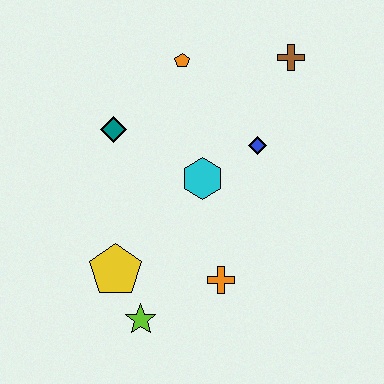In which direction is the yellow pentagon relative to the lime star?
The yellow pentagon is above the lime star.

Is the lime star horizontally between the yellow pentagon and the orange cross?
Yes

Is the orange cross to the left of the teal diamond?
No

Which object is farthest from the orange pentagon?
The lime star is farthest from the orange pentagon.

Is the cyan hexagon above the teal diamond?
No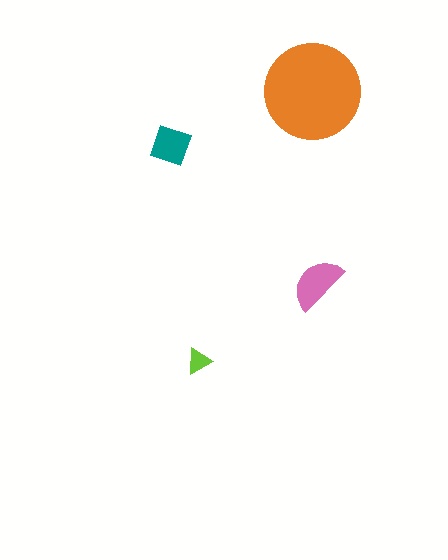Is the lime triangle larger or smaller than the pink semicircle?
Smaller.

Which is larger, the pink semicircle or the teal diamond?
The pink semicircle.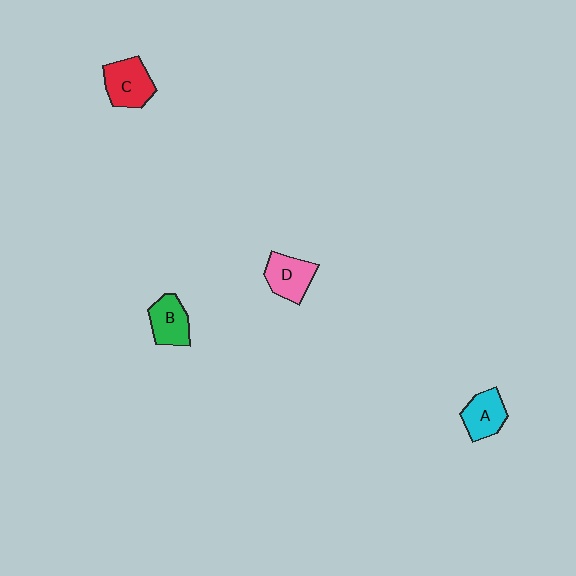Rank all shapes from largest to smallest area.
From largest to smallest: C (red), D (pink), B (green), A (cyan).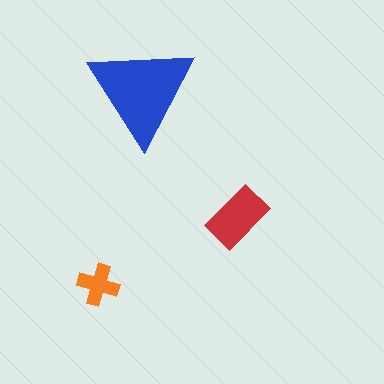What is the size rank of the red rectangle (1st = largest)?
2nd.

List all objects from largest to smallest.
The blue triangle, the red rectangle, the orange cross.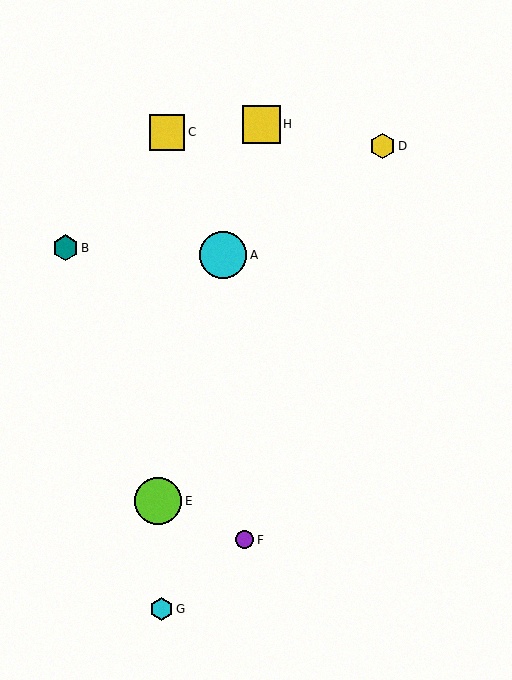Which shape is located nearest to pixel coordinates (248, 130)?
The yellow square (labeled H) at (261, 124) is nearest to that location.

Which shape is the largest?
The lime circle (labeled E) is the largest.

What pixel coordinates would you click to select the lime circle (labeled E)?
Click at (158, 501) to select the lime circle E.